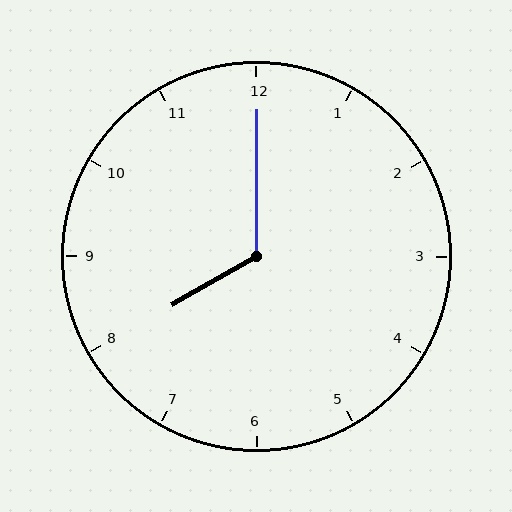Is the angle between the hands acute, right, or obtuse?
It is obtuse.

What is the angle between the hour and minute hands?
Approximately 120 degrees.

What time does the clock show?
8:00.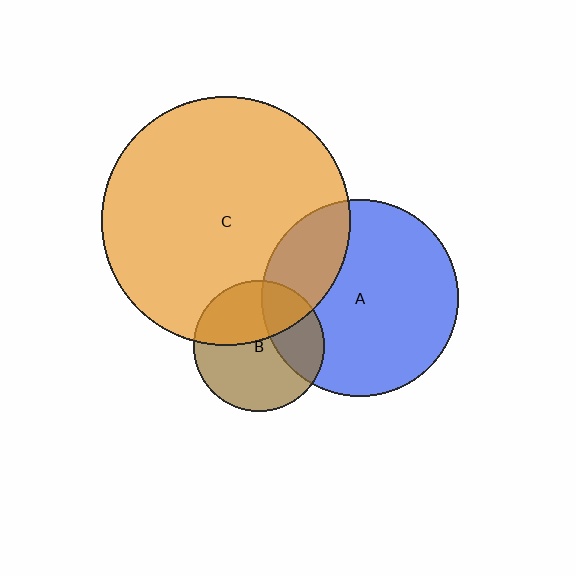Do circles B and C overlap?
Yes.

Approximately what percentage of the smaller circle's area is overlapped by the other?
Approximately 40%.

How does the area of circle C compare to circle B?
Approximately 3.6 times.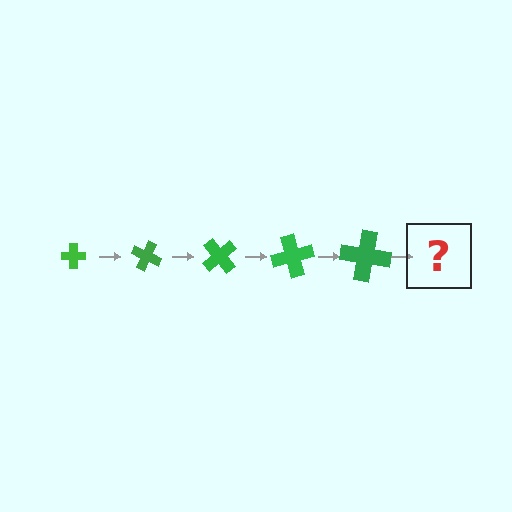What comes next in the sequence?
The next element should be a cross, larger than the previous one and rotated 125 degrees from the start.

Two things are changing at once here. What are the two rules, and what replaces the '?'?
The two rules are that the cross grows larger each step and it rotates 25 degrees each step. The '?' should be a cross, larger than the previous one and rotated 125 degrees from the start.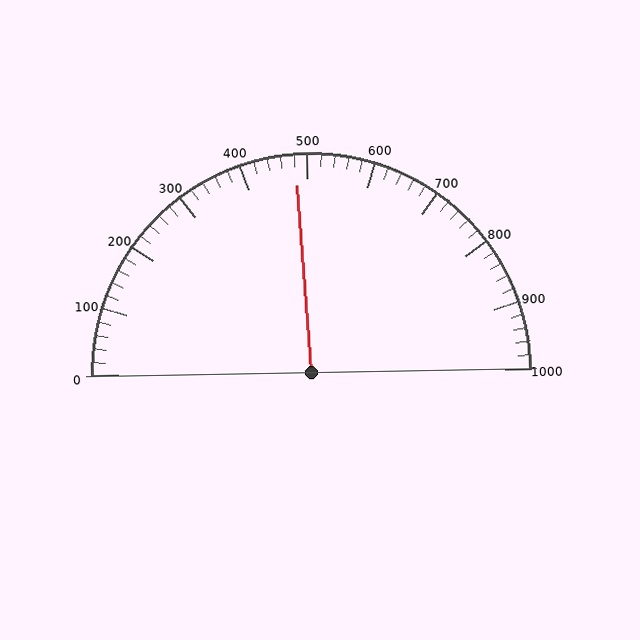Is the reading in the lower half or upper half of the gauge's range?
The reading is in the lower half of the range (0 to 1000).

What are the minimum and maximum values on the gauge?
The gauge ranges from 0 to 1000.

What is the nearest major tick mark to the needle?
The nearest major tick mark is 500.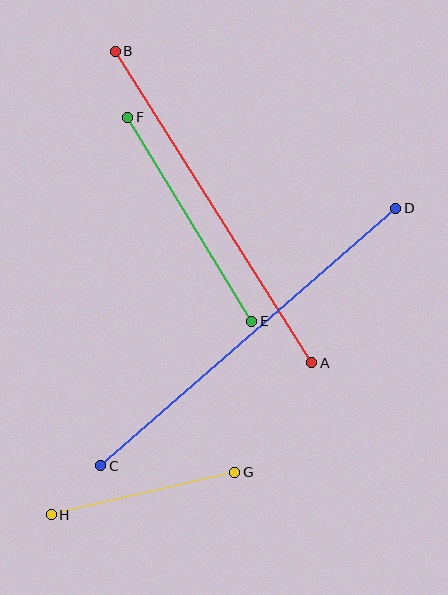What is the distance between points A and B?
The distance is approximately 368 pixels.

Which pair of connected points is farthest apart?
Points C and D are farthest apart.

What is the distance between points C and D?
The distance is approximately 391 pixels.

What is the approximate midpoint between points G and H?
The midpoint is at approximately (143, 494) pixels.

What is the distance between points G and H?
The distance is approximately 188 pixels.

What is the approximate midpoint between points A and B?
The midpoint is at approximately (214, 207) pixels.